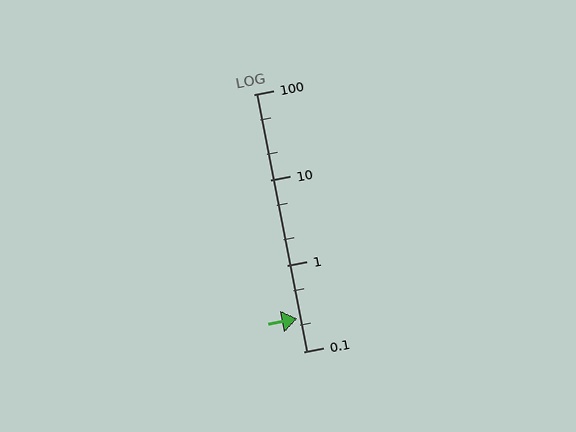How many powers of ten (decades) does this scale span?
The scale spans 3 decades, from 0.1 to 100.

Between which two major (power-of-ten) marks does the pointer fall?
The pointer is between 0.1 and 1.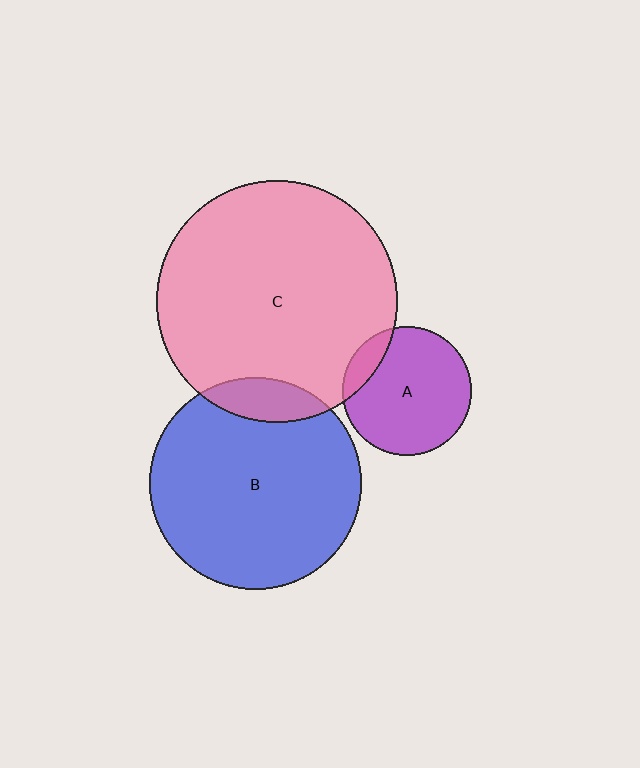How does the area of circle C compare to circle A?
Approximately 3.5 times.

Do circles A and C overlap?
Yes.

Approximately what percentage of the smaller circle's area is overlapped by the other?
Approximately 15%.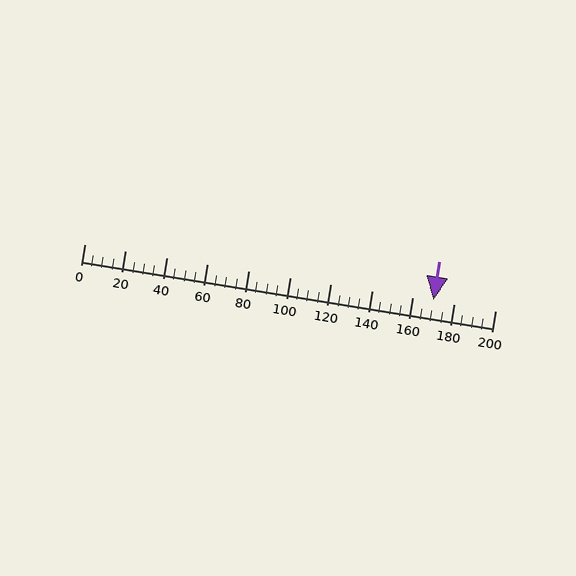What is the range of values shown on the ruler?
The ruler shows values from 0 to 200.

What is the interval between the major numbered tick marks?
The major tick marks are spaced 20 units apart.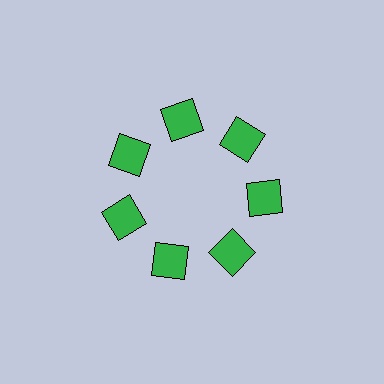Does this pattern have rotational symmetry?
Yes, this pattern has 7-fold rotational symmetry. It looks the same after rotating 51 degrees around the center.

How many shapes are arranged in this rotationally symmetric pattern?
There are 7 shapes, arranged in 7 groups of 1.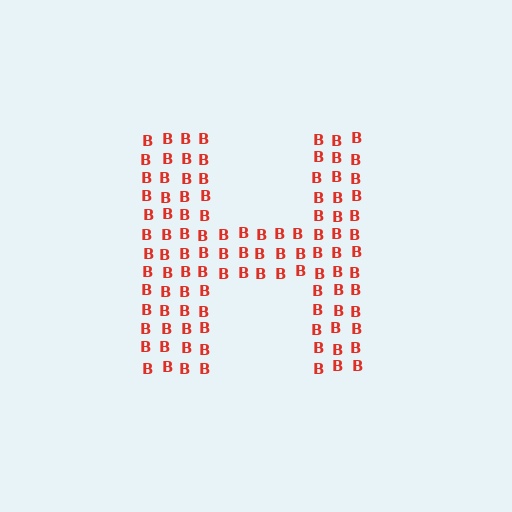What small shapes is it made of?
It is made of small letter B's.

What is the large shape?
The large shape is the letter H.